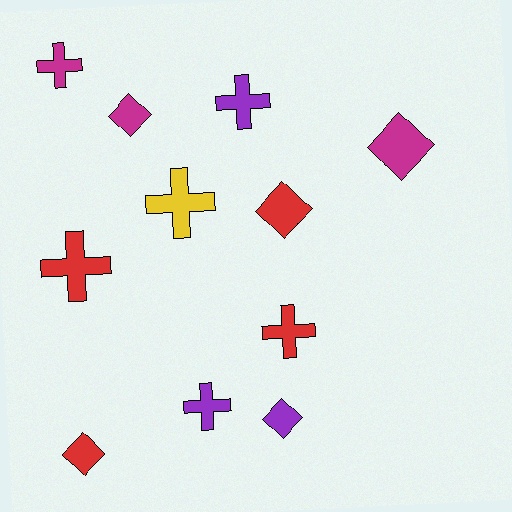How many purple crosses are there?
There are 2 purple crosses.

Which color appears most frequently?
Red, with 4 objects.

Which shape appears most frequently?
Cross, with 6 objects.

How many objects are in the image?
There are 11 objects.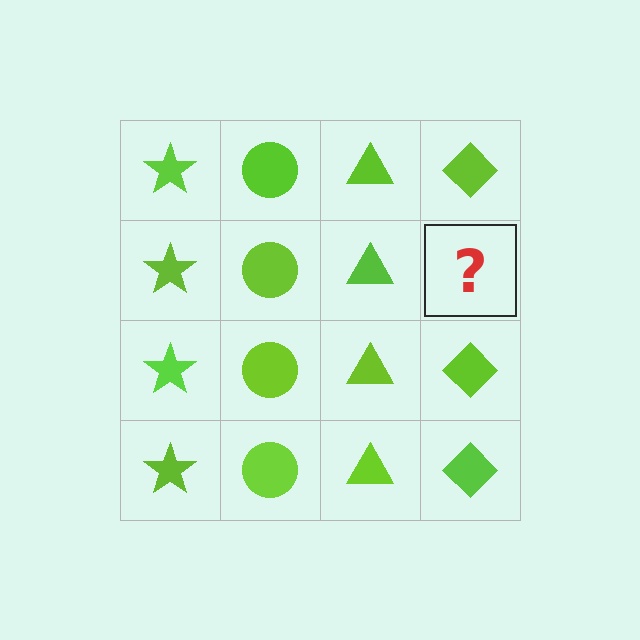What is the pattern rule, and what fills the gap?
The rule is that each column has a consistent shape. The gap should be filled with a lime diamond.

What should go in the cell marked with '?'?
The missing cell should contain a lime diamond.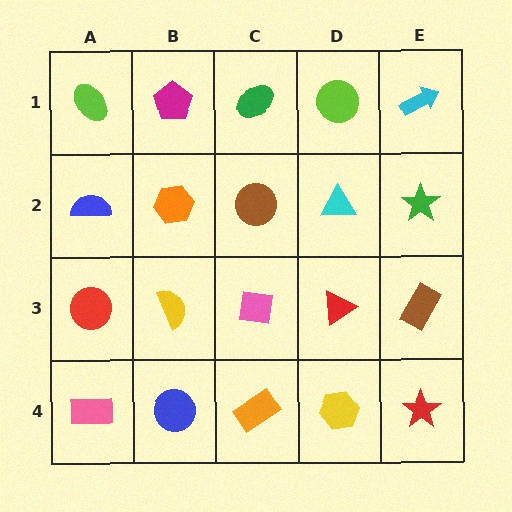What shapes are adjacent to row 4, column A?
A red circle (row 3, column A), a blue circle (row 4, column B).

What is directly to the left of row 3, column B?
A red circle.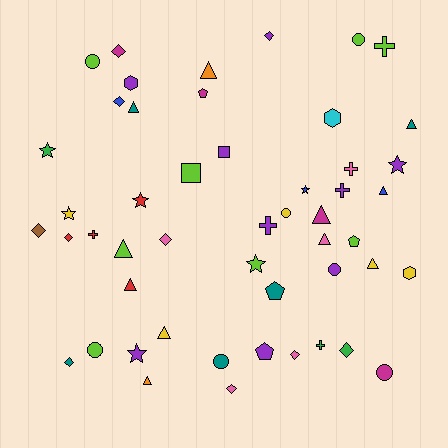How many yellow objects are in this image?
There are 5 yellow objects.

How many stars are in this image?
There are 7 stars.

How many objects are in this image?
There are 50 objects.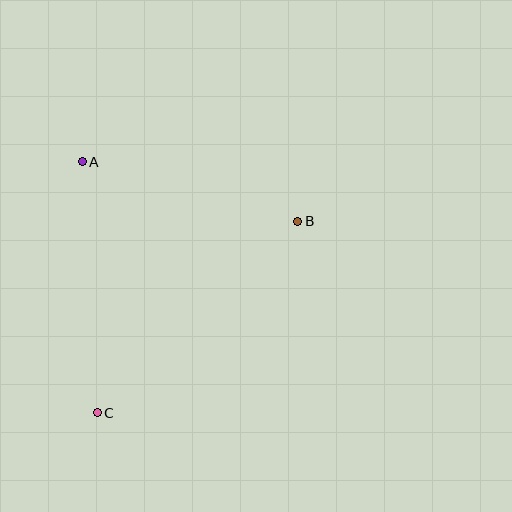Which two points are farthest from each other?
Points B and C are farthest from each other.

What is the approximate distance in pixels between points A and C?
The distance between A and C is approximately 251 pixels.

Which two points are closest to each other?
Points A and B are closest to each other.